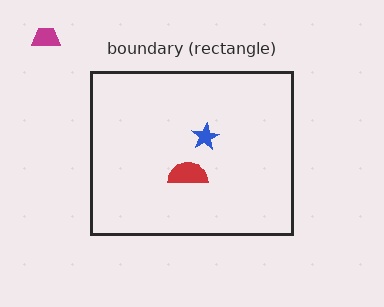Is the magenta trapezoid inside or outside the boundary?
Outside.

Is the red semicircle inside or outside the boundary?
Inside.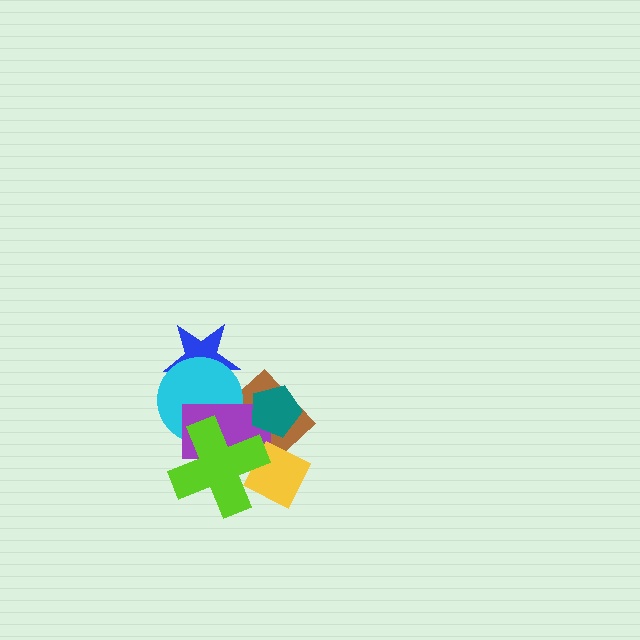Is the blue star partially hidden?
Yes, it is partially covered by another shape.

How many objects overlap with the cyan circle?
4 objects overlap with the cyan circle.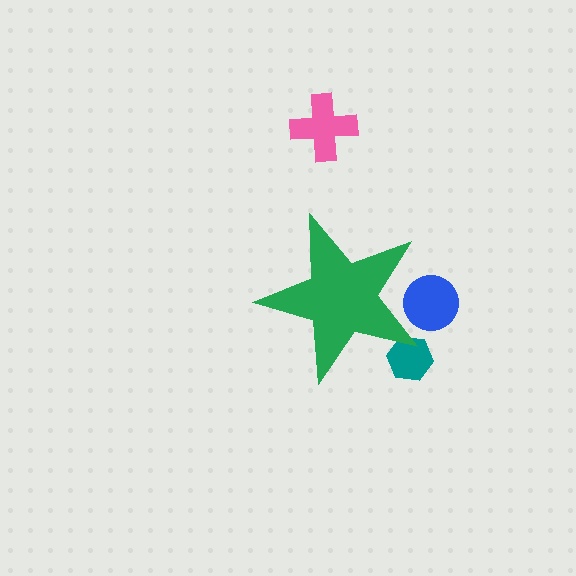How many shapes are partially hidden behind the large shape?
2 shapes are partially hidden.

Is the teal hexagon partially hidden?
Yes, the teal hexagon is partially hidden behind the green star.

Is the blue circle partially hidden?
Yes, the blue circle is partially hidden behind the green star.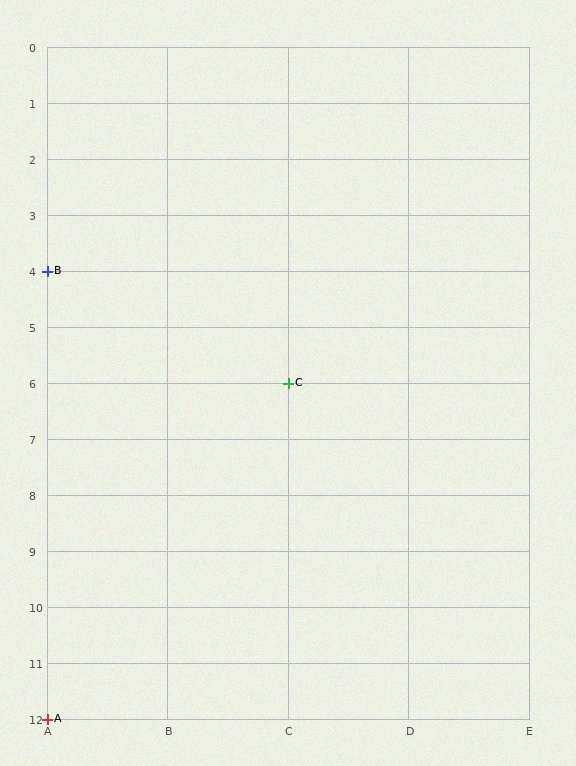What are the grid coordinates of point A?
Point A is at grid coordinates (A, 12).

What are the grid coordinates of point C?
Point C is at grid coordinates (C, 6).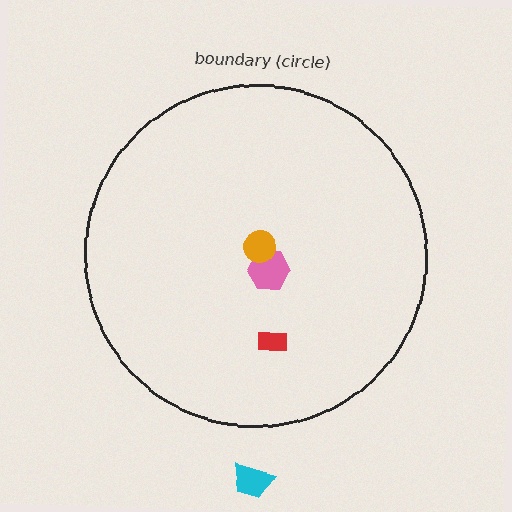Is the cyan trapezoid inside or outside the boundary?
Outside.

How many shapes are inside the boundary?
3 inside, 1 outside.